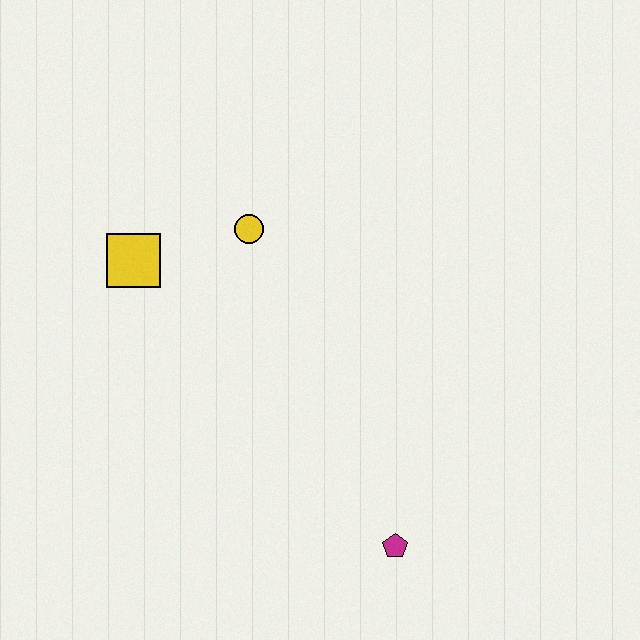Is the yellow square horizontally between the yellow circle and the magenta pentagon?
No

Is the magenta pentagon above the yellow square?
No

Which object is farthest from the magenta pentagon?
The yellow square is farthest from the magenta pentagon.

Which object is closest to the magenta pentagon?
The yellow circle is closest to the magenta pentagon.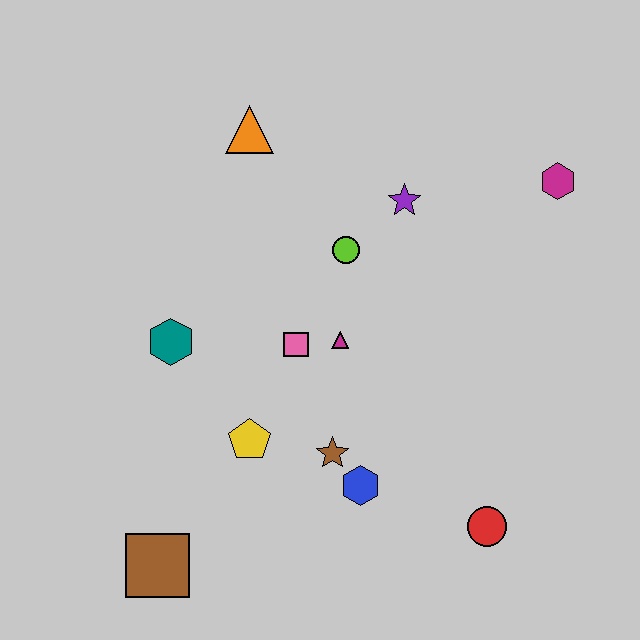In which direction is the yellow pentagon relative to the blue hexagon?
The yellow pentagon is to the left of the blue hexagon.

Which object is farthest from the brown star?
The magenta hexagon is farthest from the brown star.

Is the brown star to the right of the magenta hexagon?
No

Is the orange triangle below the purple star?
No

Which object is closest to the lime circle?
The purple star is closest to the lime circle.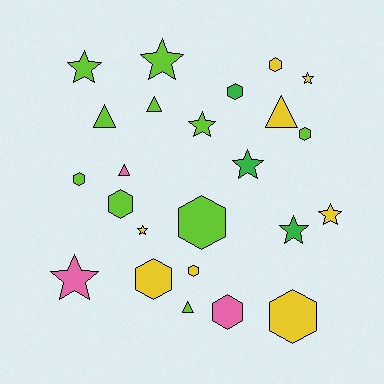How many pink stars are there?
There is 1 pink star.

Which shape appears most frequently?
Hexagon, with 10 objects.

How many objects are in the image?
There are 24 objects.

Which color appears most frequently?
Lime, with 10 objects.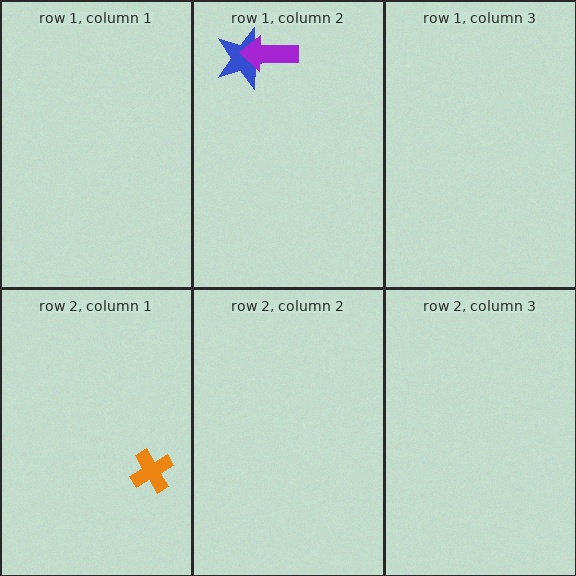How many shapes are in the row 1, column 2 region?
2.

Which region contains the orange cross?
The row 2, column 1 region.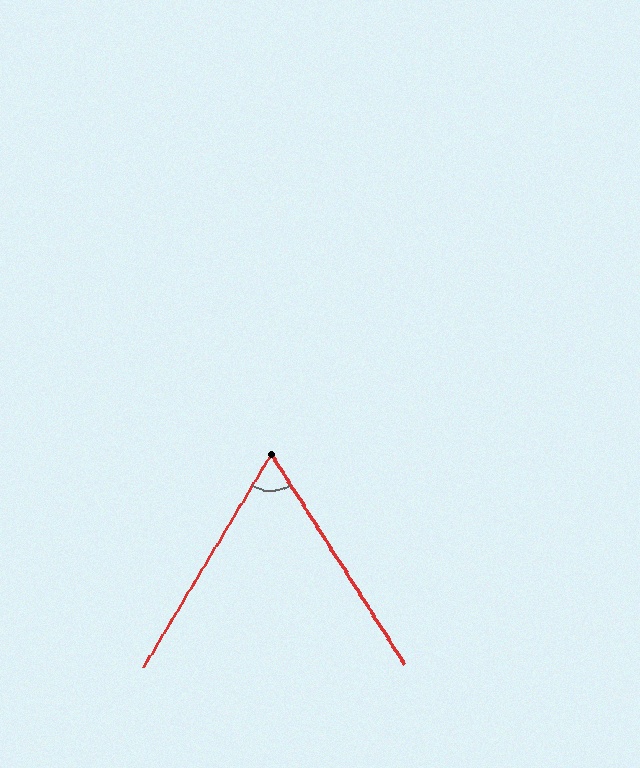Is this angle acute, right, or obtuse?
It is acute.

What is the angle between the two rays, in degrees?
Approximately 63 degrees.